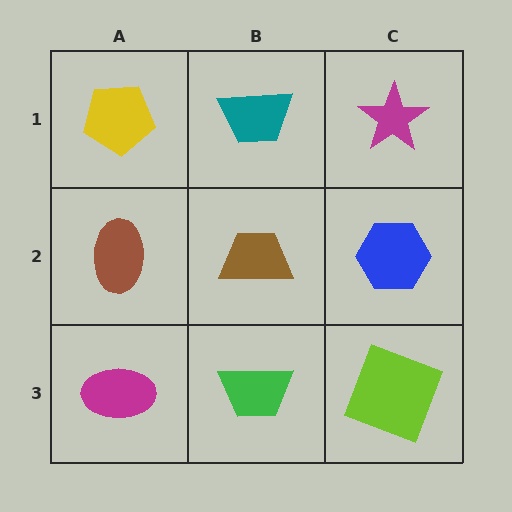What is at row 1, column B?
A teal trapezoid.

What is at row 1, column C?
A magenta star.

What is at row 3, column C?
A lime square.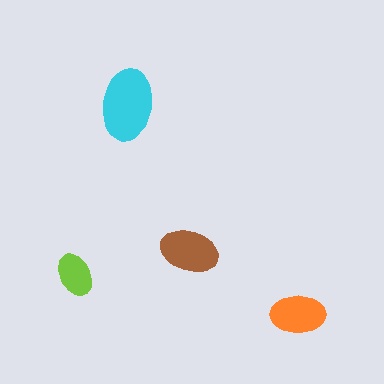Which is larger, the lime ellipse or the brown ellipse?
The brown one.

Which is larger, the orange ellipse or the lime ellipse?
The orange one.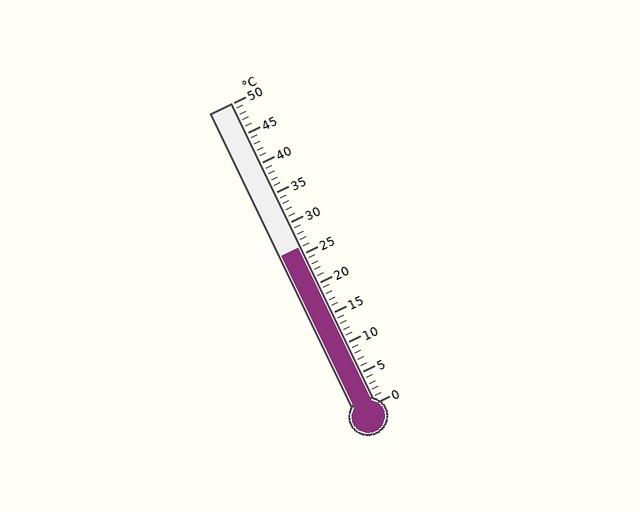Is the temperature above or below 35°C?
The temperature is below 35°C.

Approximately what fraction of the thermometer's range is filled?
The thermometer is filled to approximately 50% of its range.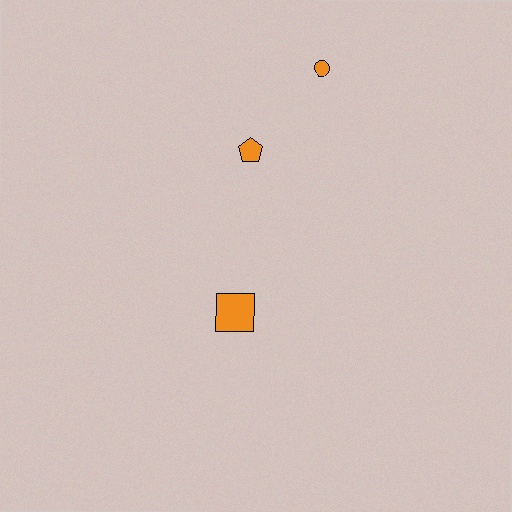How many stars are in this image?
There are no stars.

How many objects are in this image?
There are 3 objects.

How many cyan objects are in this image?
There are no cyan objects.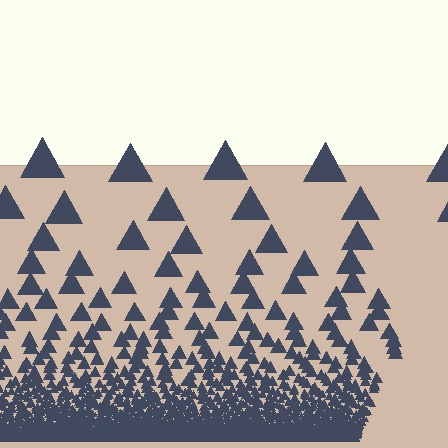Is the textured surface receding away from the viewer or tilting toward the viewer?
The surface appears to tilt toward the viewer. Texture elements get larger and sparser toward the top.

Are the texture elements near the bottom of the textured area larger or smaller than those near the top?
Smaller. The gradient is inverted — elements near the bottom are smaller and denser.